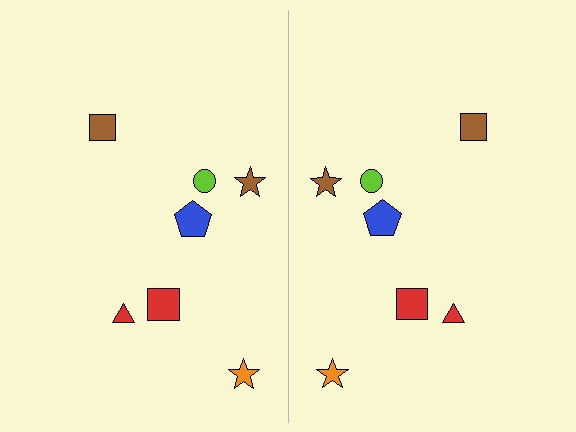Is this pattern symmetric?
Yes, this pattern has bilateral (reflection) symmetry.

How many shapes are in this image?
There are 14 shapes in this image.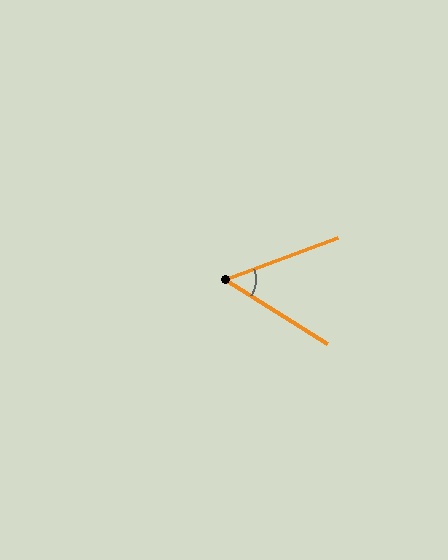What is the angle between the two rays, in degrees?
Approximately 52 degrees.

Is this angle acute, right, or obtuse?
It is acute.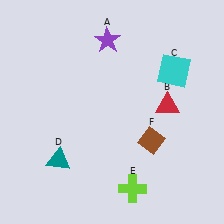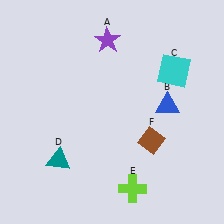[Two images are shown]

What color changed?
The triangle (B) changed from red in Image 1 to blue in Image 2.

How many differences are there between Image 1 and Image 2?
There is 1 difference between the two images.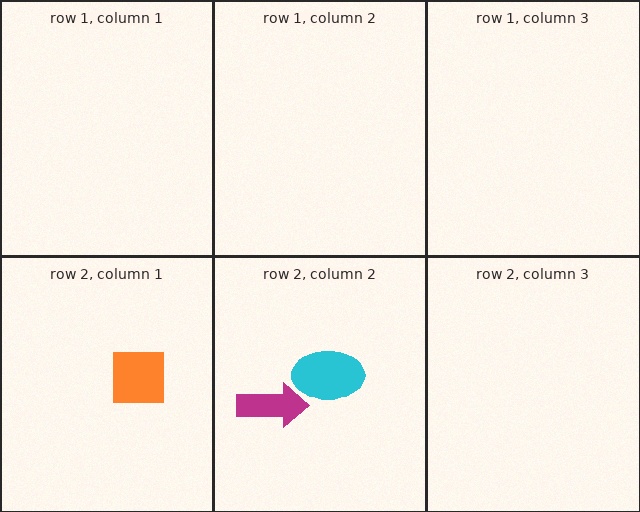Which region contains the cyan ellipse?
The row 2, column 2 region.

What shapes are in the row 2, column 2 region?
The cyan ellipse, the magenta arrow.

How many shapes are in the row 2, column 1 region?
1.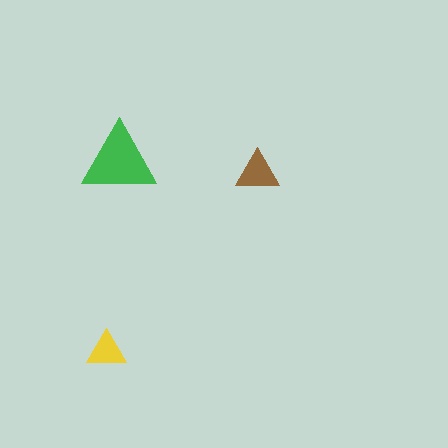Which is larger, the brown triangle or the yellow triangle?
The brown one.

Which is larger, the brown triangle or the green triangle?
The green one.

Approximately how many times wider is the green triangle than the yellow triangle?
About 2 times wider.